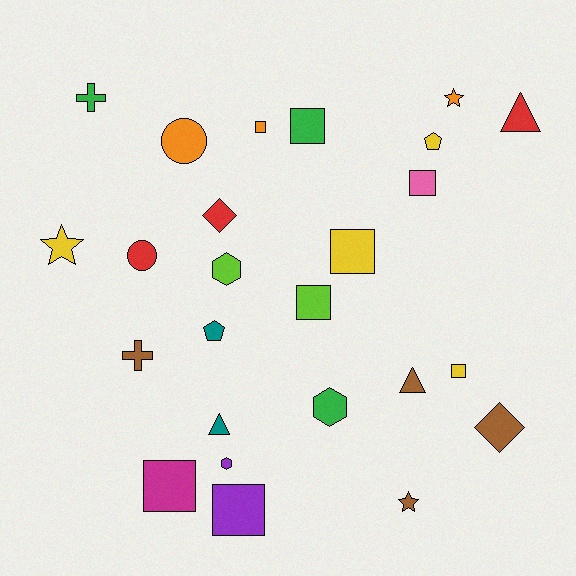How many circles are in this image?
There are 2 circles.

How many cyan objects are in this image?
There are no cyan objects.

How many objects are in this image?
There are 25 objects.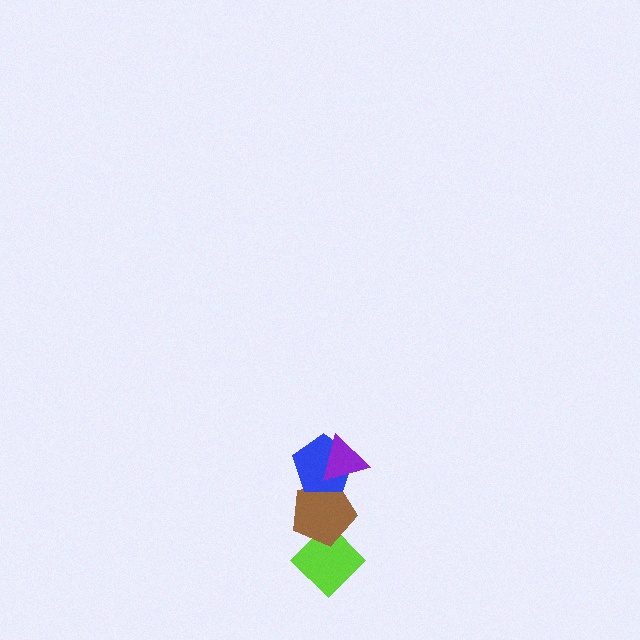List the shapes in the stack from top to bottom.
From top to bottom: the purple triangle, the blue pentagon, the brown pentagon, the lime diamond.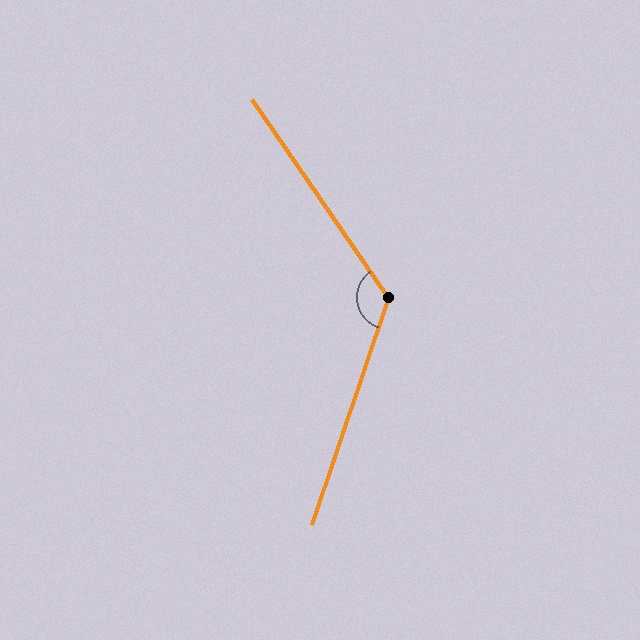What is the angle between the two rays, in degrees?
Approximately 127 degrees.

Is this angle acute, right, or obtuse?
It is obtuse.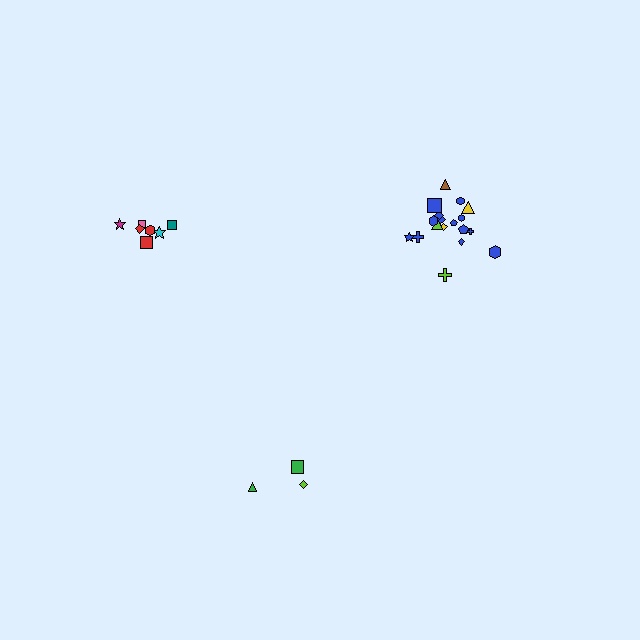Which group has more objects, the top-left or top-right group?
The top-right group.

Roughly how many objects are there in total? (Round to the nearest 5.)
Roughly 30 objects in total.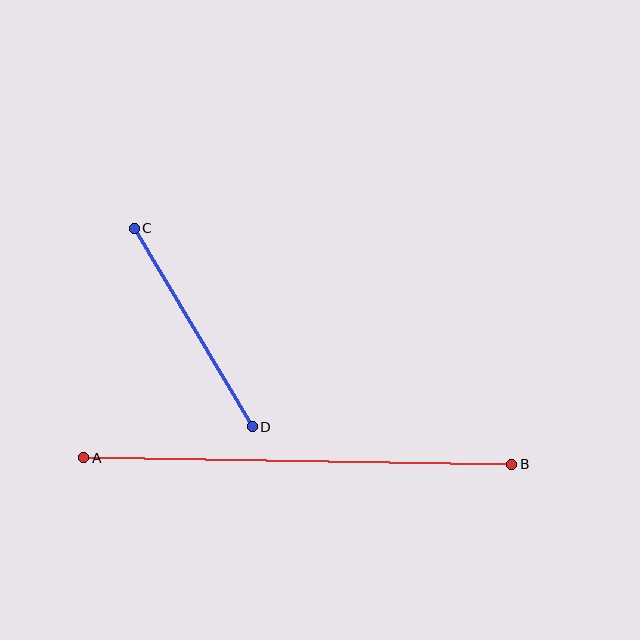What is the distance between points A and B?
The distance is approximately 428 pixels.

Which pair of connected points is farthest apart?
Points A and B are farthest apart.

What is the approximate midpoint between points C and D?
The midpoint is at approximately (193, 327) pixels.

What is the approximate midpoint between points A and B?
The midpoint is at approximately (298, 461) pixels.